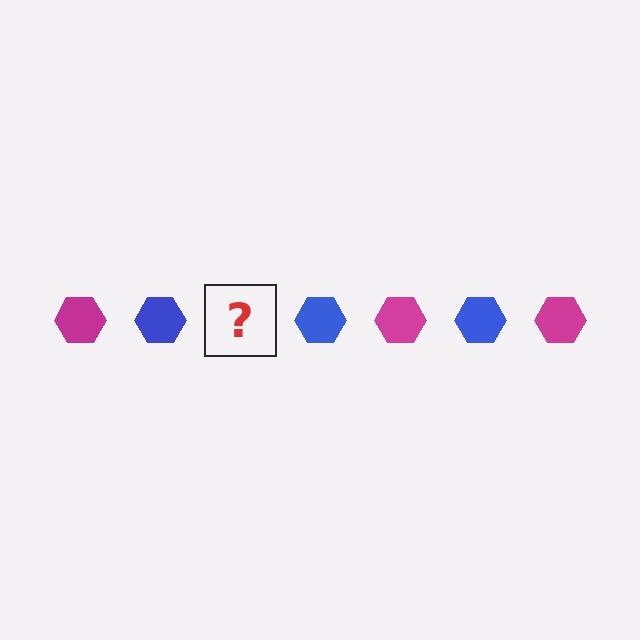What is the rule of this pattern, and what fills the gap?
The rule is that the pattern cycles through magenta, blue hexagons. The gap should be filled with a magenta hexagon.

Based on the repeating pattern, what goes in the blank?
The blank should be a magenta hexagon.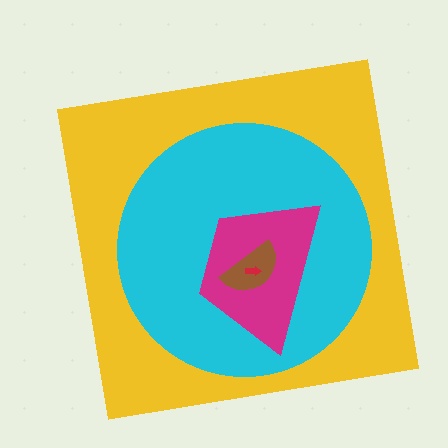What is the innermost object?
The red arrow.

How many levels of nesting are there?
5.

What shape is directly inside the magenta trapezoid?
The brown semicircle.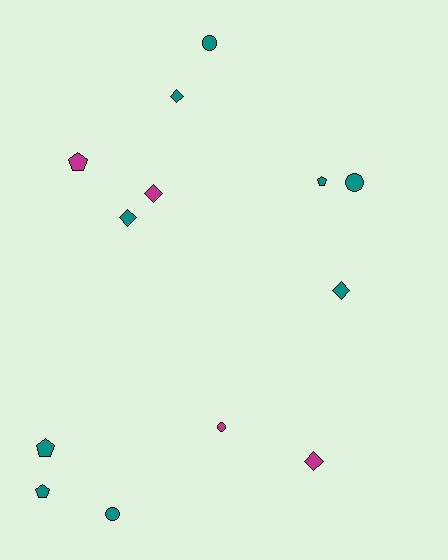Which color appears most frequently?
Teal, with 9 objects.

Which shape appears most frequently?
Diamond, with 5 objects.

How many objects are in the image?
There are 13 objects.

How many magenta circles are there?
There is 1 magenta circle.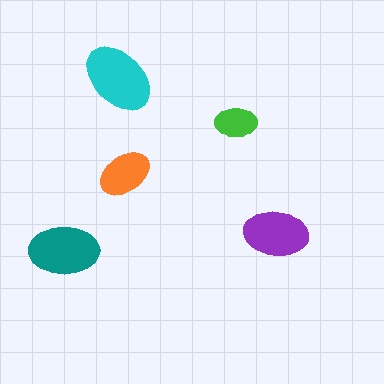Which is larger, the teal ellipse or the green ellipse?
The teal one.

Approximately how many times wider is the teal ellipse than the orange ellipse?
About 1.5 times wider.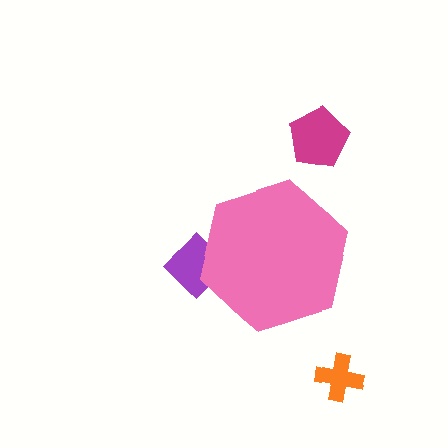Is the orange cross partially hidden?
No, the orange cross is fully visible.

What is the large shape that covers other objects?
A pink hexagon.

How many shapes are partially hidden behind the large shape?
1 shape is partially hidden.